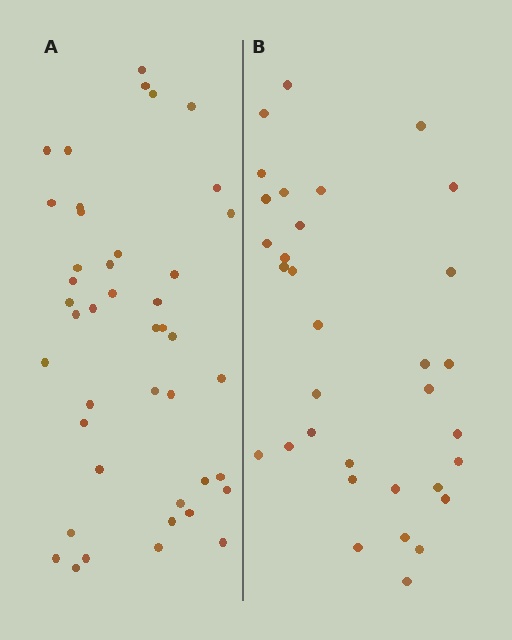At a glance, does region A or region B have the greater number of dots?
Region A (the left region) has more dots.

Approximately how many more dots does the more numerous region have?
Region A has roughly 10 or so more dots than region B.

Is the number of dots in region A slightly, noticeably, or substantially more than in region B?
Region A has noticeably more, but not dramatically so. The ratio is roughly 1.3 to 1.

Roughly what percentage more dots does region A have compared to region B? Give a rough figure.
About 30% more.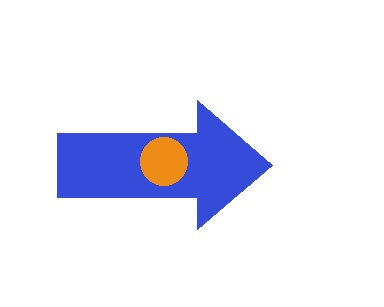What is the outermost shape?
The blue arrow.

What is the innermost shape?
The orange circle.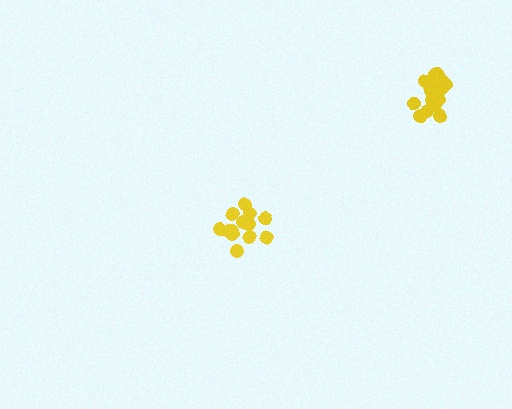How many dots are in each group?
Group 1: 13 dots, Group 2: 16 dots (29 total).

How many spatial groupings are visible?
There are 2 spatial groupings.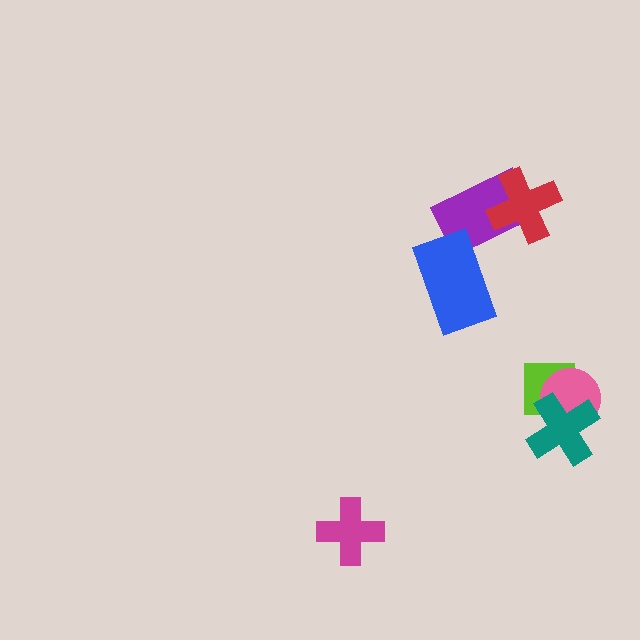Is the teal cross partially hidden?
No, no other shape covers it.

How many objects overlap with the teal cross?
2 objects overlap with the teal cross.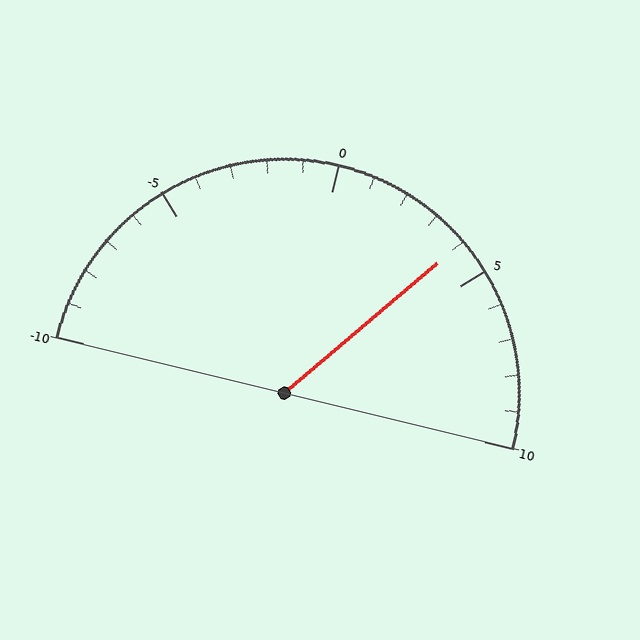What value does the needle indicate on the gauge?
The needle indicates approximately 4.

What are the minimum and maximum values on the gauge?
The gauge ranges from -10 to 10.